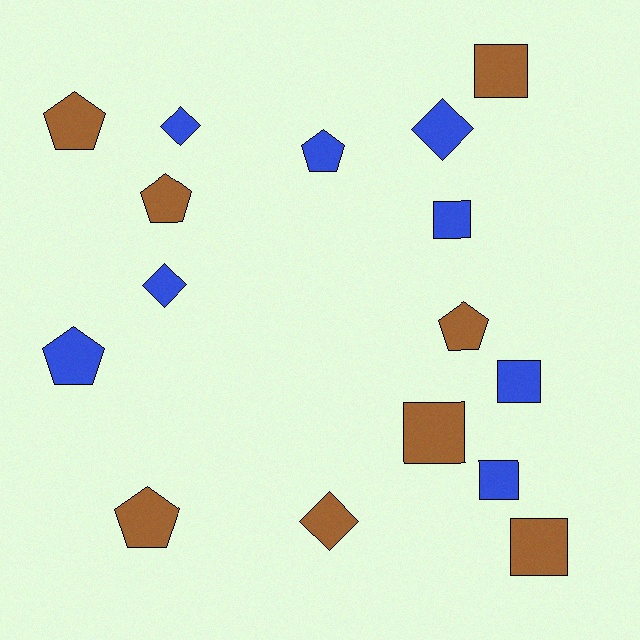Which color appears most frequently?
Blue, with 8 objects.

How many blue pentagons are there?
There are 2 blue pentagons.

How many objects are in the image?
There are 16 objects.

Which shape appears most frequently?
Square, with 6 objects.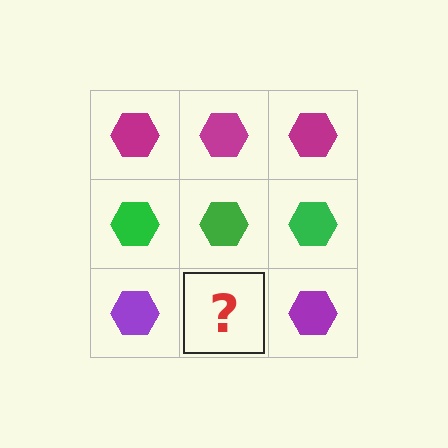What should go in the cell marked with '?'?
The missing cell should contain a purple hexagon.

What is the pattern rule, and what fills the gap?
The rule is that each row has a consistent color. The gap should be filled with a purple hexagon.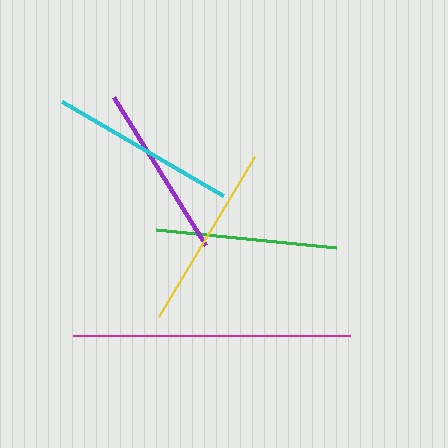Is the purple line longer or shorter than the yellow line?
The yellow line is longer than the purple line.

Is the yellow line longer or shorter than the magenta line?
The magenta line is longer than the yellow line.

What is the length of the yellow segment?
The yellow segment is approximately 186 pixels long.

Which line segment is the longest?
The magenta line is the longest at approximately 277 pixels.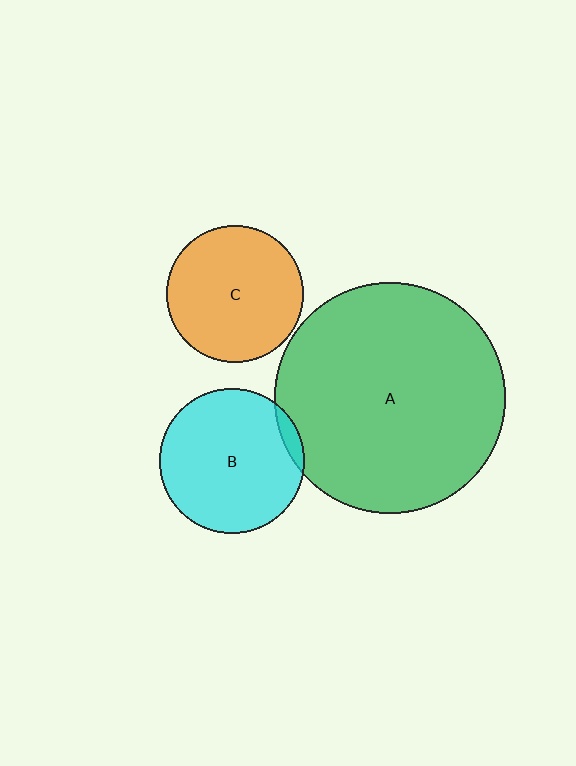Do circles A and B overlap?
Yes.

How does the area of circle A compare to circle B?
Approximately 2.5 times.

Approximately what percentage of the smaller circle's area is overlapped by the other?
Approximately 5%.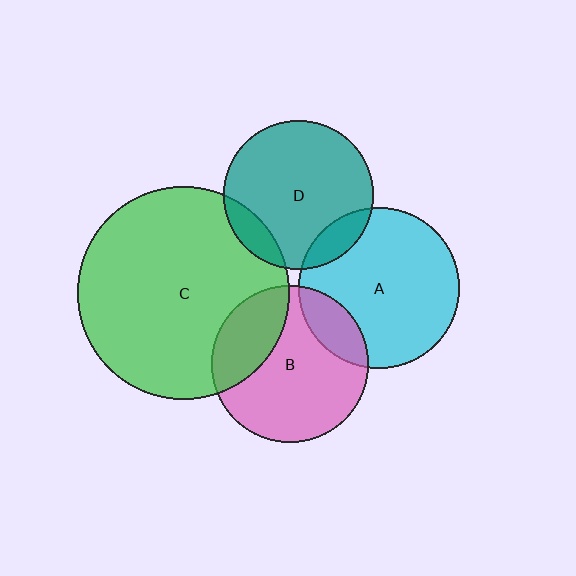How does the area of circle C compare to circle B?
Approximately 1.8 times.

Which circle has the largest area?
Circle C (green).